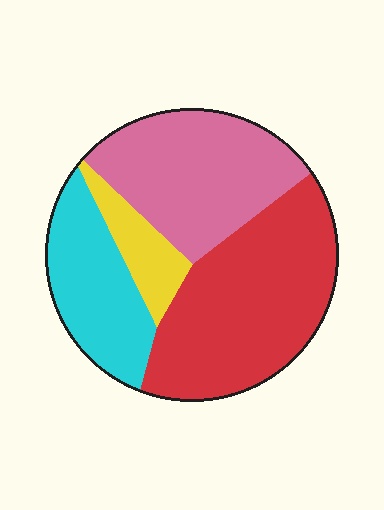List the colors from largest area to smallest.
From largest to smallest: red, pink, cyan, yellow.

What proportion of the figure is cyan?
Cyan takes up less than a quarter of the figure.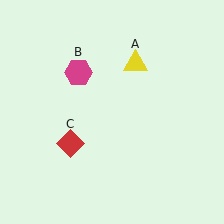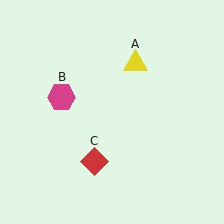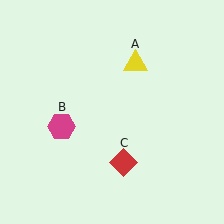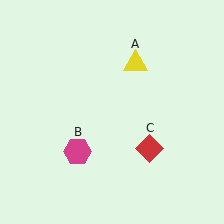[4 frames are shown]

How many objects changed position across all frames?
2 objects changed position: magenta hexagon (object B), red diamond (object C).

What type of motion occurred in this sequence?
The magenta hexagon (object B), red diamond (object C) rotated counterclockwise around the center of the scene.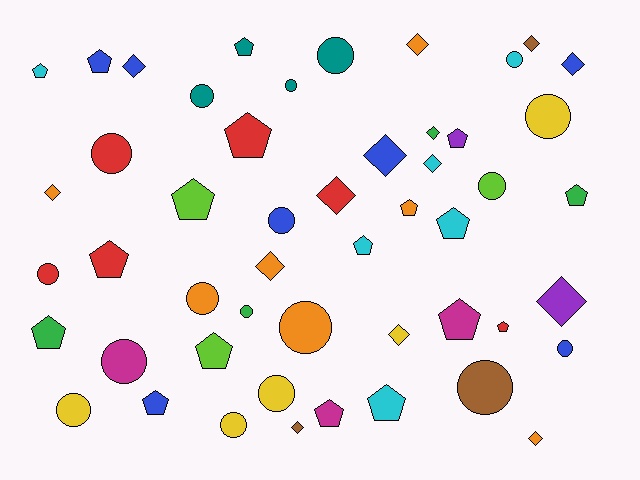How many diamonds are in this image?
There are 14 diamonds.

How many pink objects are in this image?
There are no pink objects.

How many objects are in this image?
There are 50 objects.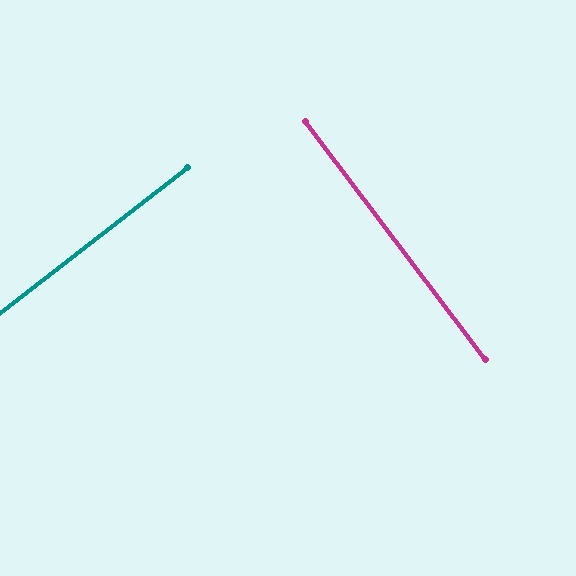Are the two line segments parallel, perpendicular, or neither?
Perpendicular — they meet at approximately 90°.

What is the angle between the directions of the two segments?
Approximately 90 degrees.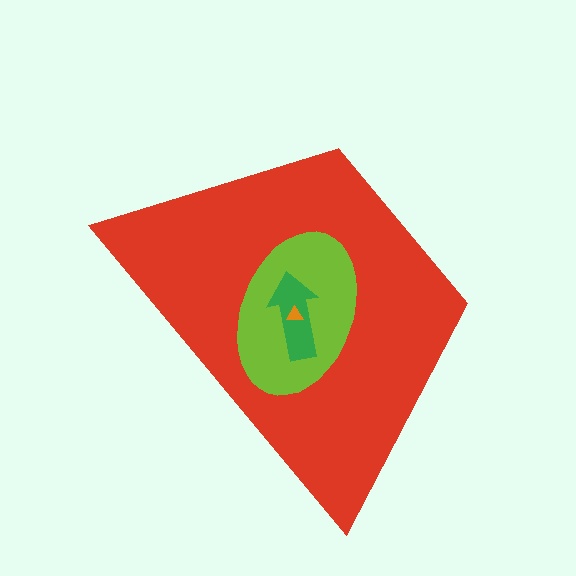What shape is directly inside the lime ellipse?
The green arrow.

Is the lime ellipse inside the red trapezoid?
Yes.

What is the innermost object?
The orange triangle.